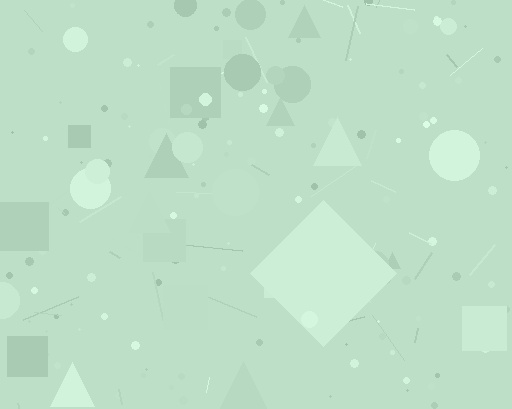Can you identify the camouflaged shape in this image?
The camouflaged shape is a diamond.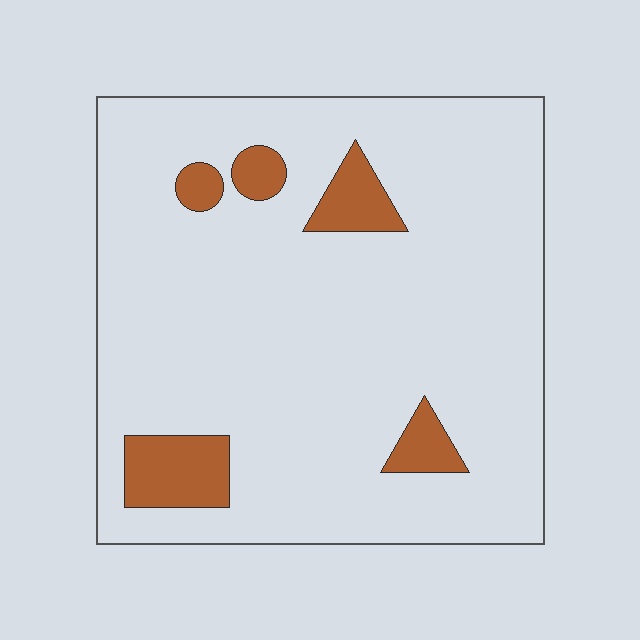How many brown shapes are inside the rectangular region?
5.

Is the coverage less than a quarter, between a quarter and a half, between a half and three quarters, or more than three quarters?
Less than a quarter.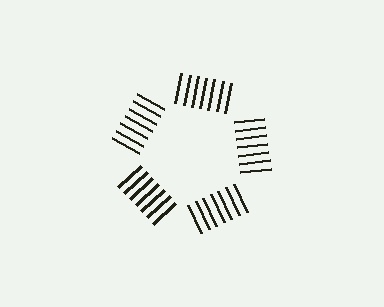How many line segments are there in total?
35 — 7 along each of the 5 edges.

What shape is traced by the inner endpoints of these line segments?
An illusory pentagon — the line segments terminate on its edges but no continuous stroke is drawn.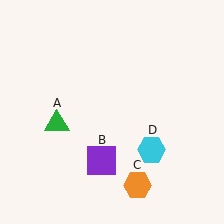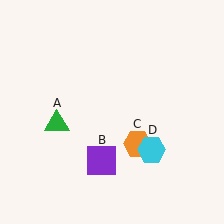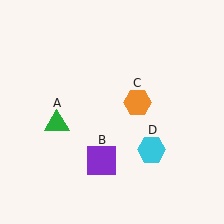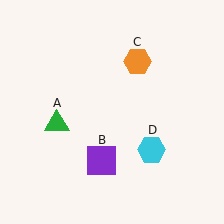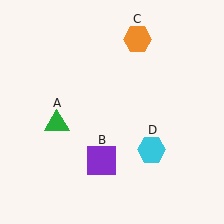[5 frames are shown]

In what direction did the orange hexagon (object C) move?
The orange hexagon (object C) moved up.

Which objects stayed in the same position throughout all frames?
Green triangle (object A) and purple square (object B) and cyan hexagon (object D) remained stationary.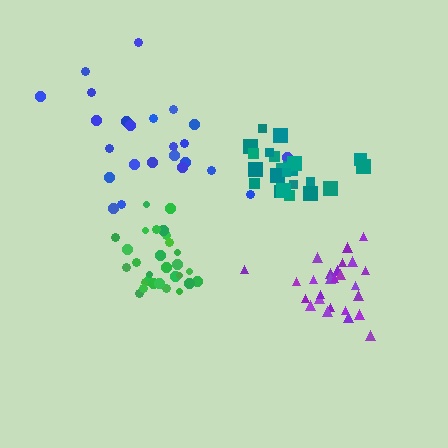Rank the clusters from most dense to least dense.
green, purple, teal, blue.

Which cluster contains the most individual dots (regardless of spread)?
Green (29).